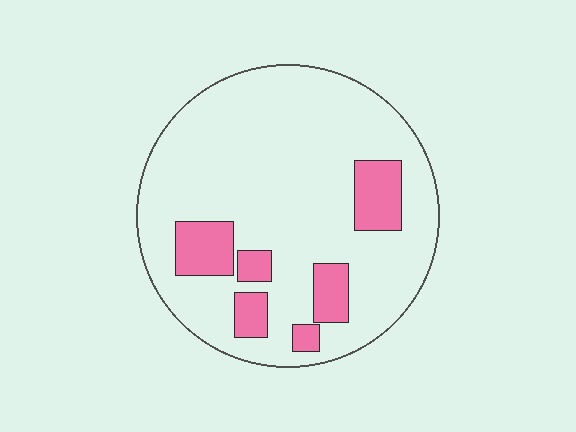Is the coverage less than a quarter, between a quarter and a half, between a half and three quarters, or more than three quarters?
Less than a quarter.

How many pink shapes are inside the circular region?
6.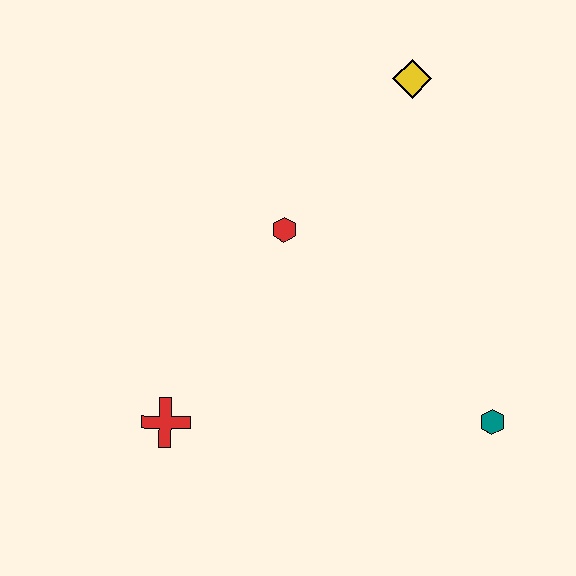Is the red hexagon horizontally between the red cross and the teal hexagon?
Yes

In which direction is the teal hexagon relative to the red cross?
The teal hexagon is to the right of the red cross.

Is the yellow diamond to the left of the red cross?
No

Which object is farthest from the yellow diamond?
The red cross is farthest from the yellow diamond.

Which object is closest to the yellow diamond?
The red hexagon is closest to the yellow diamond.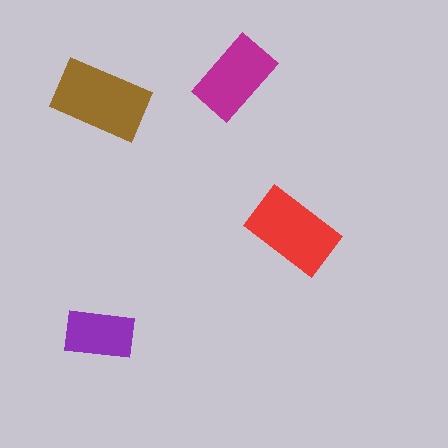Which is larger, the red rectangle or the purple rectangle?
The red one.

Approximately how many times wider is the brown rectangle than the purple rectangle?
About 1.5 times wider.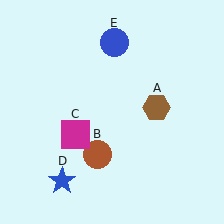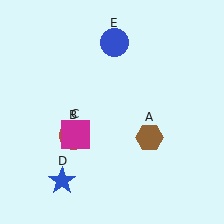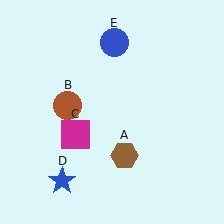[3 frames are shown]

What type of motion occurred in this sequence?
The brown hexagon (object A), brown circle (object B) rotated clockwise around the center of the scene.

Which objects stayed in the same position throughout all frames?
Magenta square (object C) and blue star (object D) and blue circle (object E) remained stationary.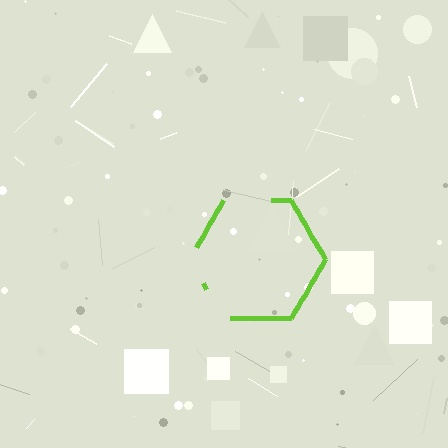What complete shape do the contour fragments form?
The contour fragments form a hexagon.